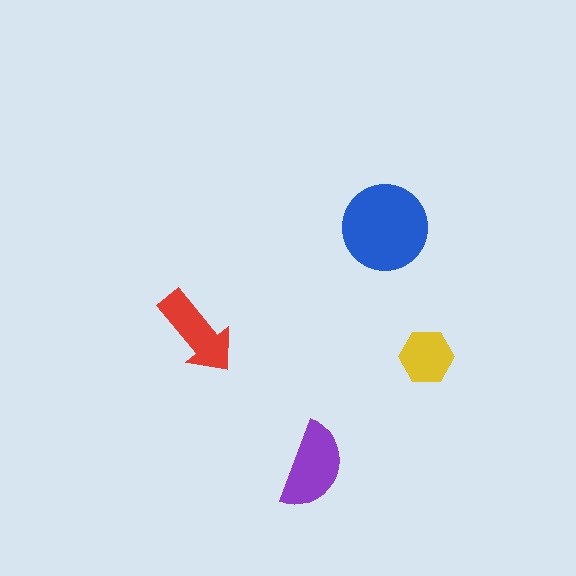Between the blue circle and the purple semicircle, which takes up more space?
The blue circle.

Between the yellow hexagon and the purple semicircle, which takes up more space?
The purple semicircle.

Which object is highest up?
The blue circle is topmost.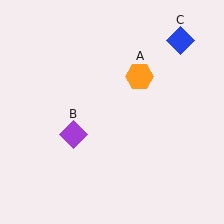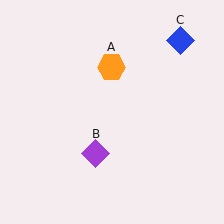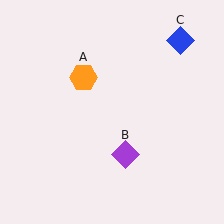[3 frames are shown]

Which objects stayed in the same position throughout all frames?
Blue diamond (object C) remained stationary.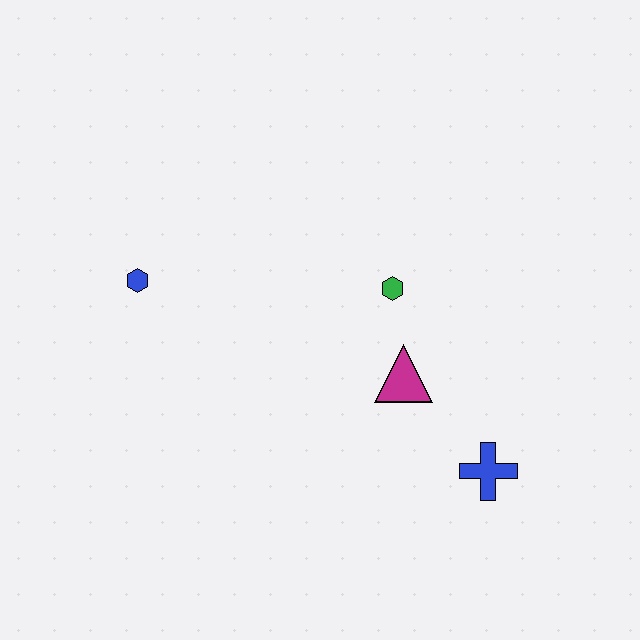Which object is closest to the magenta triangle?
The green hexagon is closest to the magenta triangle.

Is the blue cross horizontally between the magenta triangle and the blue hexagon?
No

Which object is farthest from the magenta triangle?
The blue hexagon is farthest from the magenta triangle.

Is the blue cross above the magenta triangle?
No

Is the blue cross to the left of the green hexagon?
No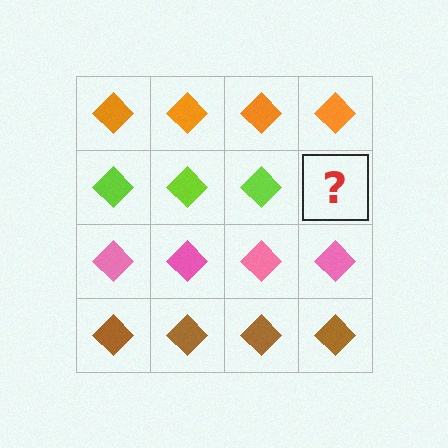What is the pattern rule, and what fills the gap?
The rule is that each row has a consistent color. The gap should be filled with a lime diamond.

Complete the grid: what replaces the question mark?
The question mark should be replaced with a lime diamond.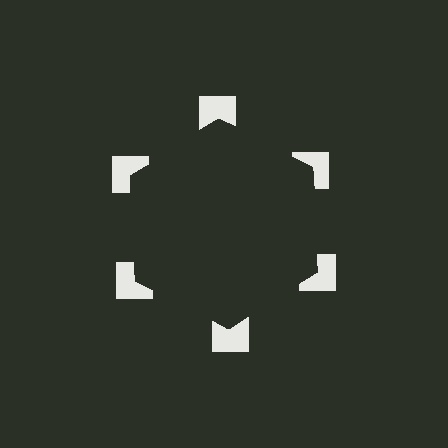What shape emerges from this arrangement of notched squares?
An illusory hexagon — its edges are inferred from the aligned wedge cuts in the notched squares, not physically drawn.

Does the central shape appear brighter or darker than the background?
It typically appears slightly darker than the background, even though no actual brightness change is drawn.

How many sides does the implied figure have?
6 sides.